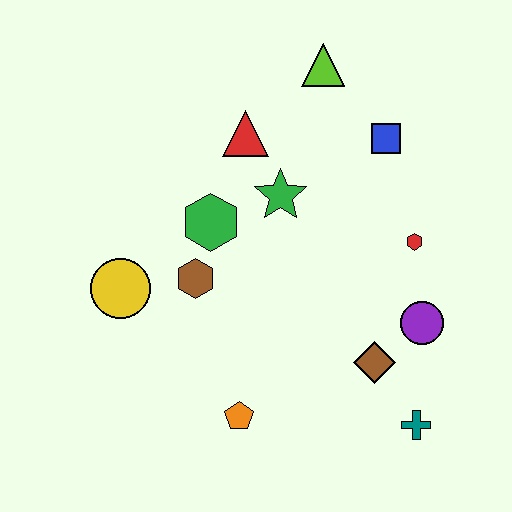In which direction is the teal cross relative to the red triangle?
The teal cross is below the red triangle.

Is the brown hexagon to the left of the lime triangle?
Yes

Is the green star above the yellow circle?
Yes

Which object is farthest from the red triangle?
The teal cross is farthest from the red triangle.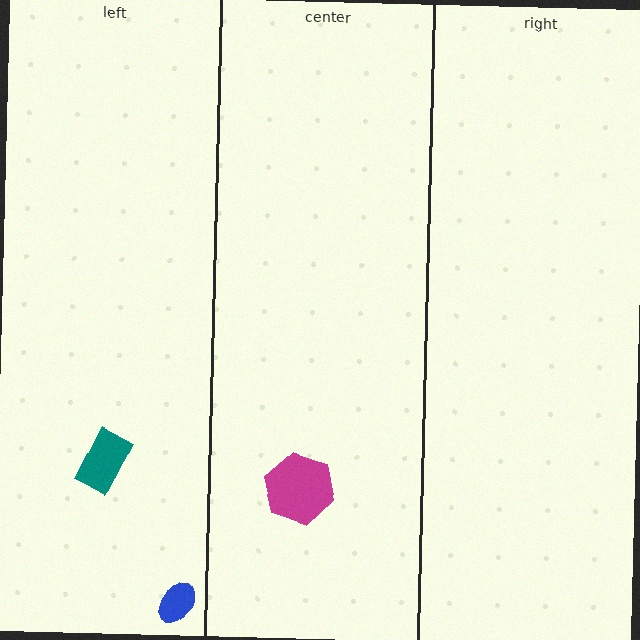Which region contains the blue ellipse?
The left region.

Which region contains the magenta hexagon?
The center region.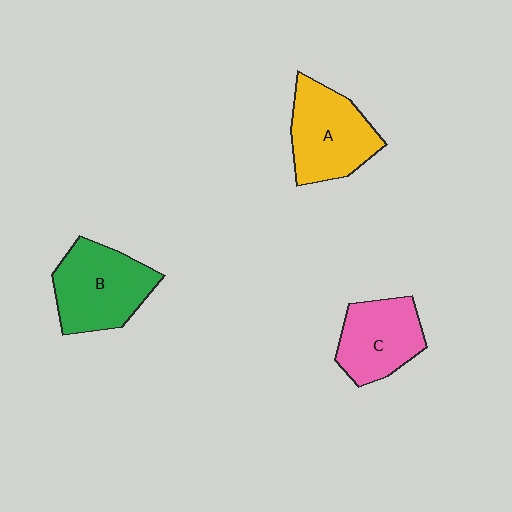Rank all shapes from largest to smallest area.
From largest to smallest: B (green), A (yellow), C (pink).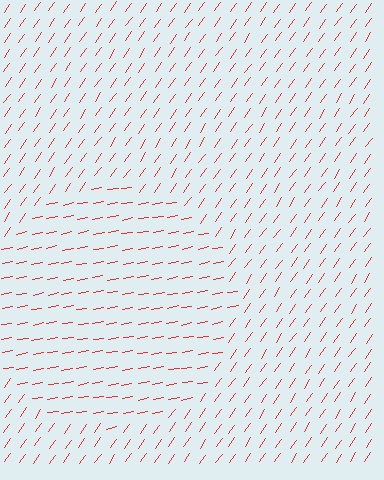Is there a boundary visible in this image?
Yes, there is a texture boundary formed by a change in line orientation.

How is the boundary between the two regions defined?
The boundary is defined purely by a change in line orientation (approximately 45 degrees difference). All lines are the same color and thickness.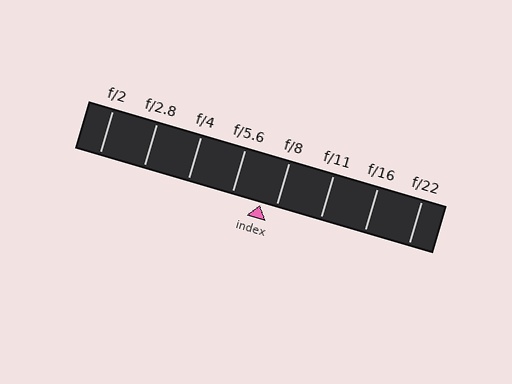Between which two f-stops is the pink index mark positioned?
The index mark is between f/5.6 and f/8.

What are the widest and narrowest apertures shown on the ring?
The widest aperture shown is f/2 and the narrowest is f/22.